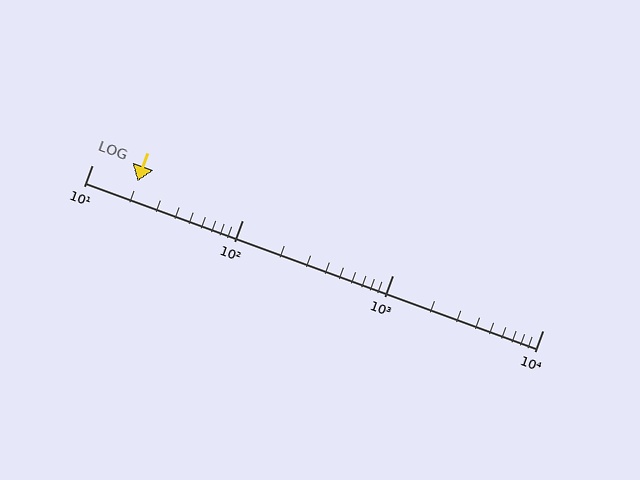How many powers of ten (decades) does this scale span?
The scale spans 3 decades, from 10 to 10000.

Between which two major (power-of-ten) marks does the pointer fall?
The pointer is between 10 and 100.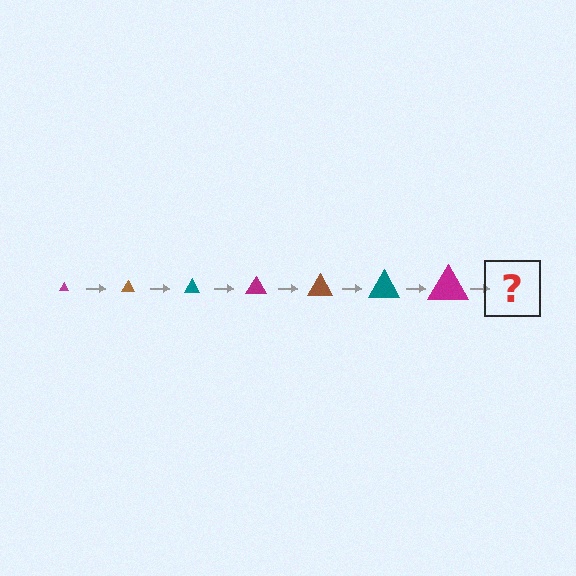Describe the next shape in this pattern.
It should be a brown triangle, larger than the previous one.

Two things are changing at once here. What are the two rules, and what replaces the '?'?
The two rules are that the triangle grows larger each step and the color cycles through magenta, brown, and teal. The '?' should be a brown triangle, larger than the previous one.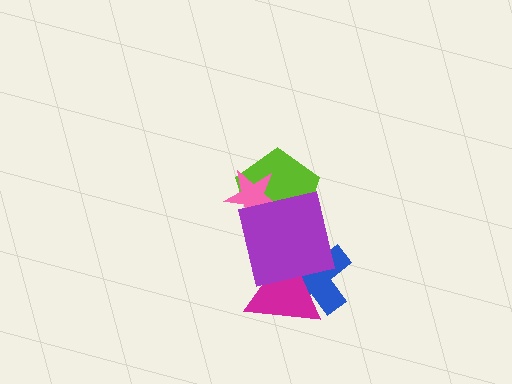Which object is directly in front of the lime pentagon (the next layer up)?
The pink star is directly in front of the lime pentagon.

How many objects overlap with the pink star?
2 objects overlap with the pink star.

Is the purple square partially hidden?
No, no other shape covers it.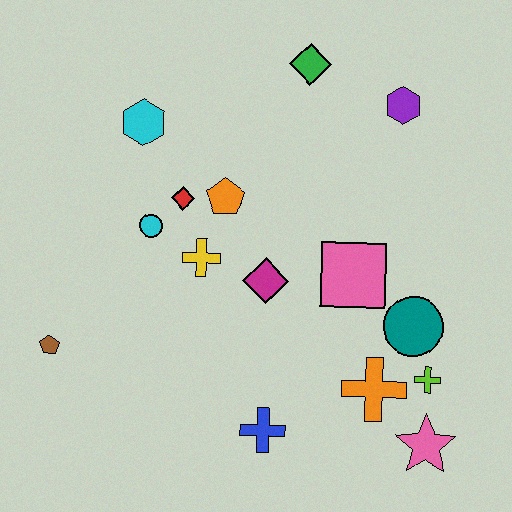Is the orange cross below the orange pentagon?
Yes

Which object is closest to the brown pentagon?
The cyan circle is closest to the brown pentagon.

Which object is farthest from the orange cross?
The cyan hexagon is farthest from the orange cross.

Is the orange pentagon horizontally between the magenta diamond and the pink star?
No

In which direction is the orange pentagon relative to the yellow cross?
The orange pentagon is above the yellow cross.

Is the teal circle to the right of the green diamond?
Yes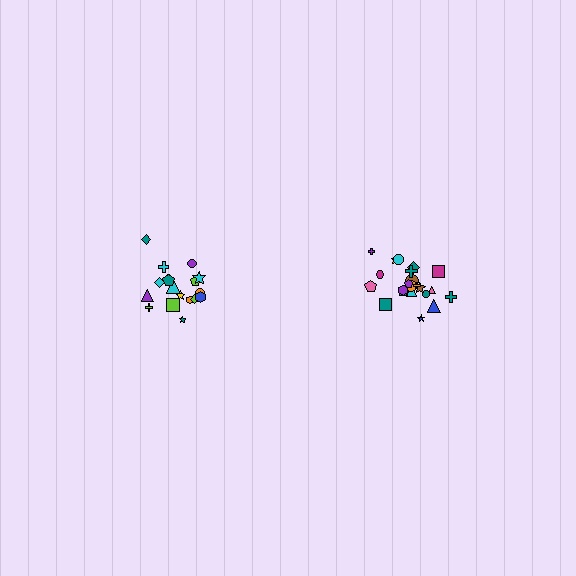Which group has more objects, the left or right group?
The right group.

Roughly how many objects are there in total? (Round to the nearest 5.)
Roughly 40 objects in total.